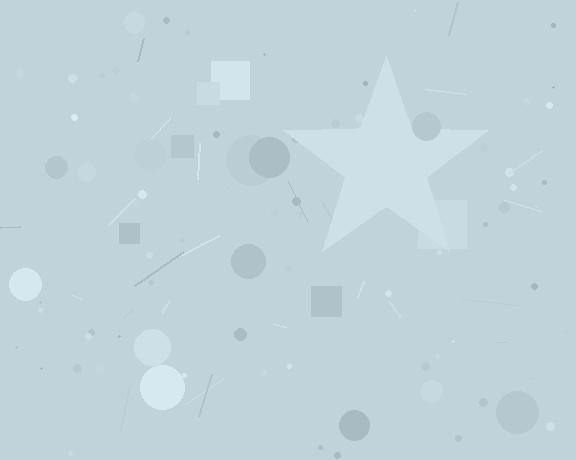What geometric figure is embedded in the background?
A star is embedded in the background.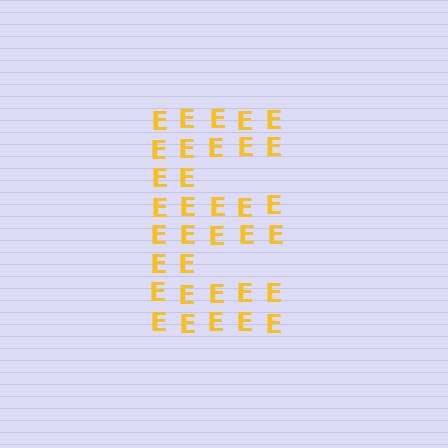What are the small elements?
The small elements are letter E's.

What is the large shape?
The large shape is the letter E.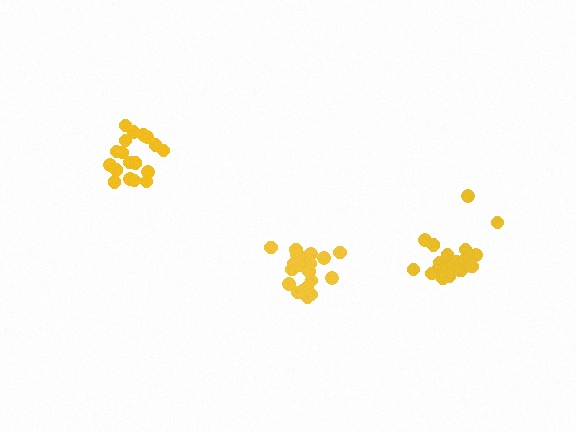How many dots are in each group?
Group 1: 18 dots, Group 2: 20 dots, Group 3: 21 dots (59 total).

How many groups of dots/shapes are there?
There are 3 groups.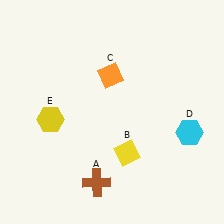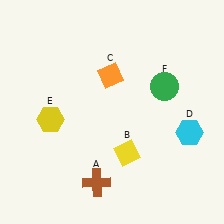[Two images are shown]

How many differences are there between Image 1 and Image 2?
There is 1 difference between the two images.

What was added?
A green circle (F) was added in Image 2.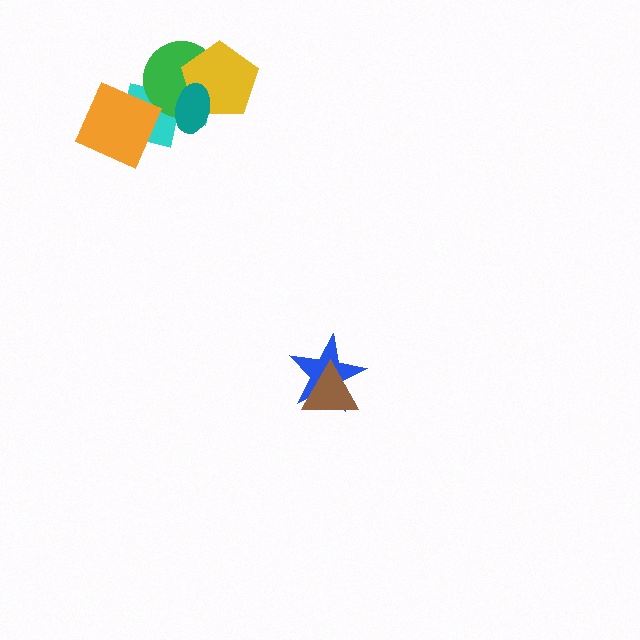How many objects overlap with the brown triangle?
1 object overlaps with the brown triangle.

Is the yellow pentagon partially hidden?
Yes, it is partially covered by another shape.